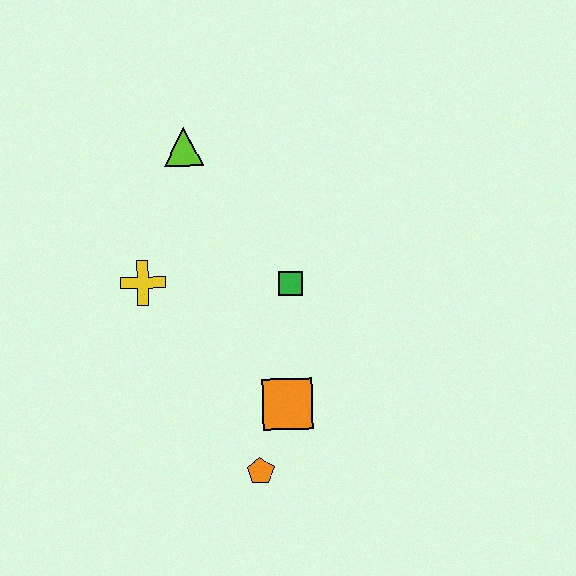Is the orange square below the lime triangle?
Yes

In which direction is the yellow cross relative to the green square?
The yellow cross is to the left of the green square.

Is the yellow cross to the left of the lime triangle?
Yes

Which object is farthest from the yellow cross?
The orange pentagon is farthest from the yellow cross.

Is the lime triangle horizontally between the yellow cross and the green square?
Yes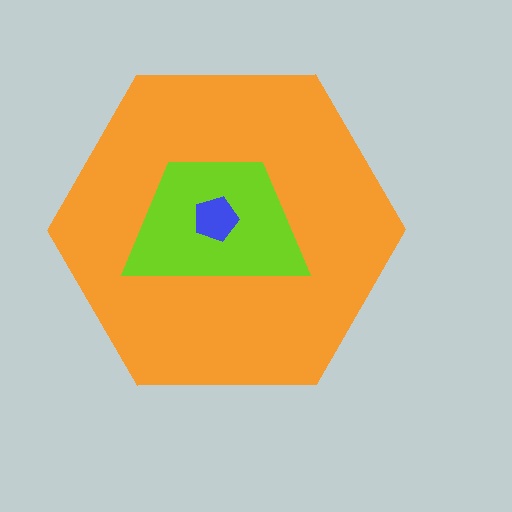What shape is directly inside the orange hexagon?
The lime trapezoid.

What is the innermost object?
The blue pentagon.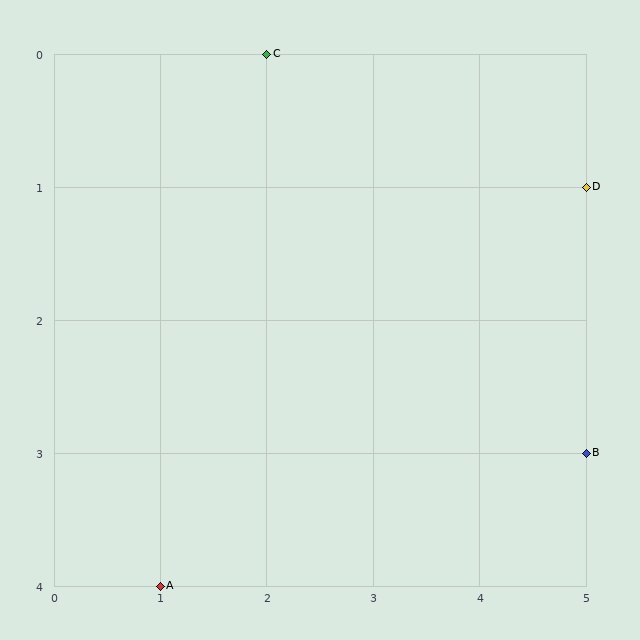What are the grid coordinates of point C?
Point C is at grid coordinates (2, 0).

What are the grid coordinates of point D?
Point D is at grid coordinates (5, 1).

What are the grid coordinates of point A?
Point A is at grid coordinates (1, 4).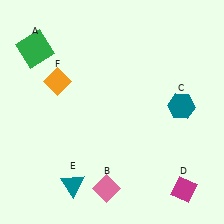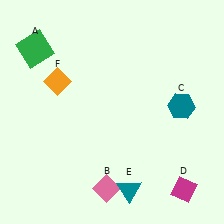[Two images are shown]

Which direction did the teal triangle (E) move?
The teal triangle (E) moved right.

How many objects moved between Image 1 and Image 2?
1 object moved between the two images.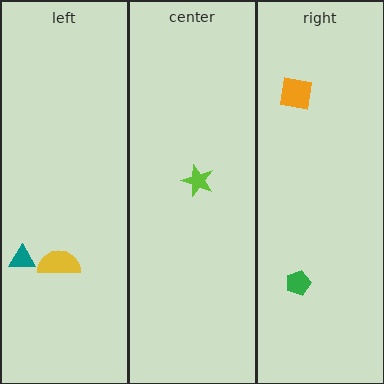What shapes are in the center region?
The lime star.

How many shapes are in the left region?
2.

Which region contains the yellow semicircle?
The left region.